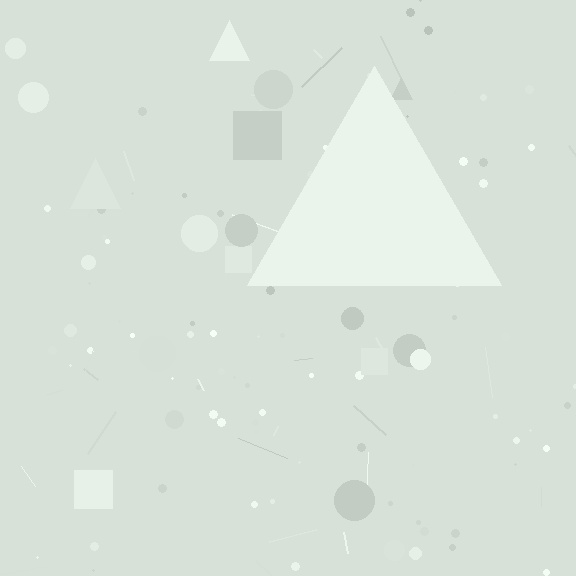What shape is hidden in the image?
A triangle is hidden in the image.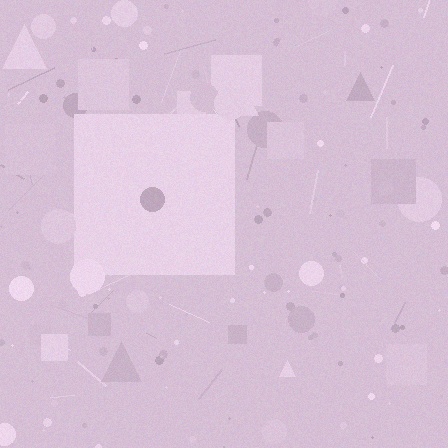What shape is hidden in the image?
A square is hidden in the image.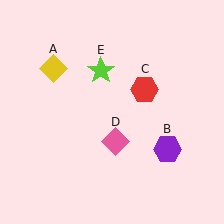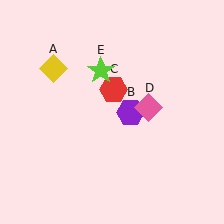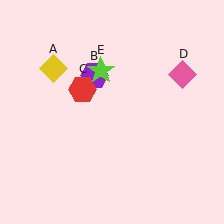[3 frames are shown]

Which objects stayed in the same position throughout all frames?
Yellow diamond (object A) and lime star (object E) remained stationary.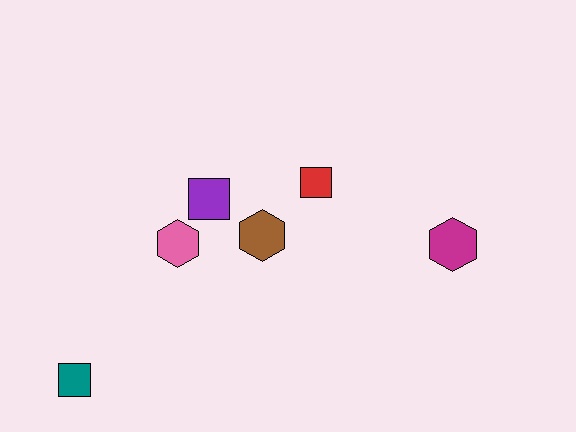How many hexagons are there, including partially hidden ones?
There are 3 hexagons.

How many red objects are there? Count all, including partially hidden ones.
There is 1 red object.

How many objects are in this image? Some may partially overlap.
There are 6 objects.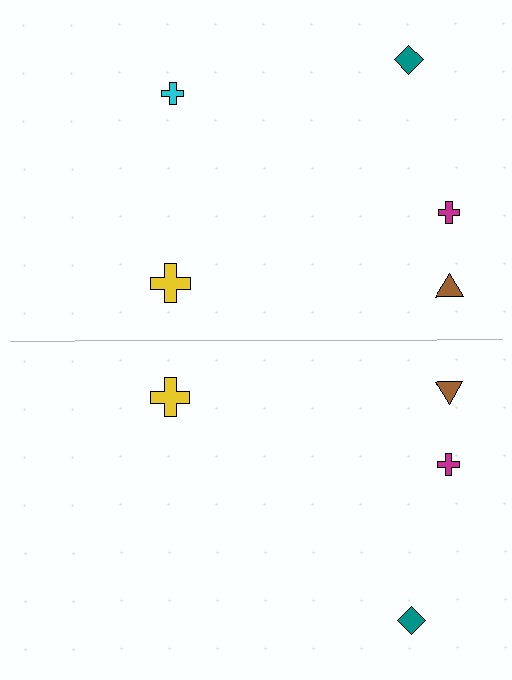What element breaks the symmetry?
A cyan cross is missing from the bottom side.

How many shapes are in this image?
There are 9 shapes in this image.